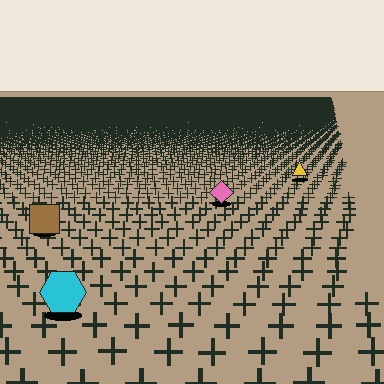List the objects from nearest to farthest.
From nearest to farthest: the cyan hexagon, the brown square, the pink diamond, the yellow triangle.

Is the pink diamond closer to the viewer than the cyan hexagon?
No. The cyan hexagon is closer — you can tell from the texture gradient: the ground texture is coarser near it.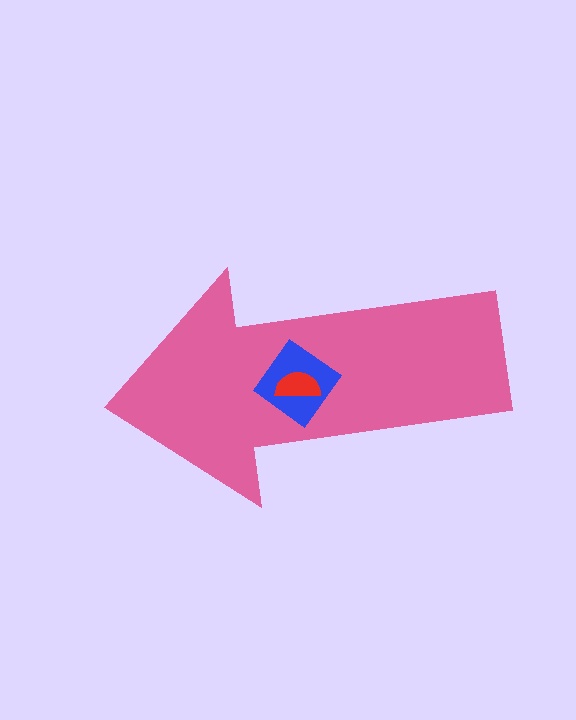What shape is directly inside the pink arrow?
The blue diamond.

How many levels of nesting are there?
3.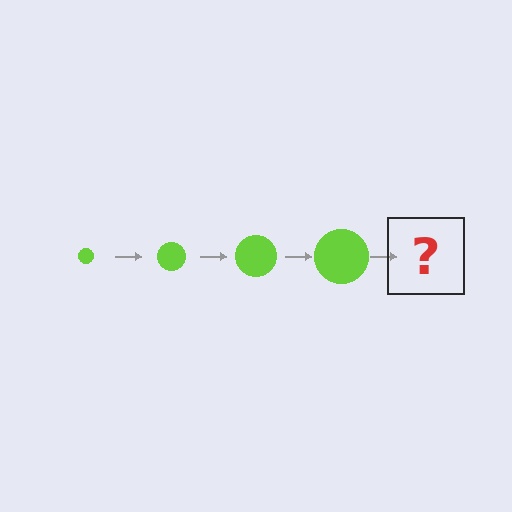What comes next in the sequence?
The next element should be a lime circle, larger than the previous one.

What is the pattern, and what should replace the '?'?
The pattern is that the circle gets progressively larger each step. The '?' should be a lime circle, larger than the previous one.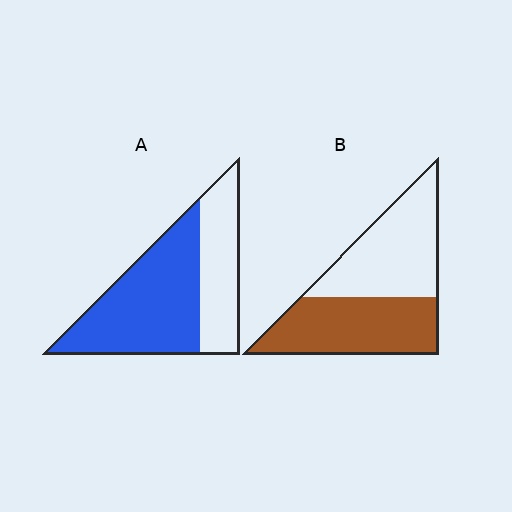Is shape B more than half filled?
Roughly half.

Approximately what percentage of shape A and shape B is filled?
A is approximately 65% and B is approximately 50%.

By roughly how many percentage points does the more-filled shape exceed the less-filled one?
By roughly 15 percentage points (A over B).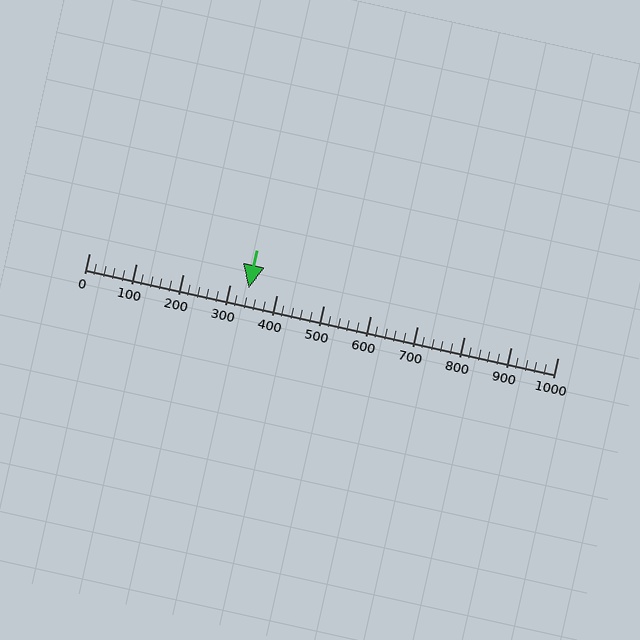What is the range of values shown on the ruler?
The ruler shows values from 0 to 1000.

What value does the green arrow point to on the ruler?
The green arrow points to approximately 340.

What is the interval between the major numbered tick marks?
The major tick marks are spaced 100 units apart.